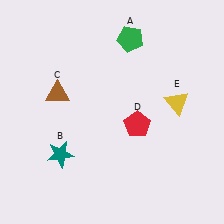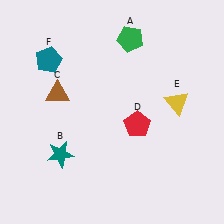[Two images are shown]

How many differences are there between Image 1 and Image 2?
There is 1 difference between the two images.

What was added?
A teal pentagon (F) was added in Image 2.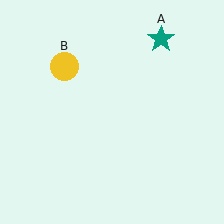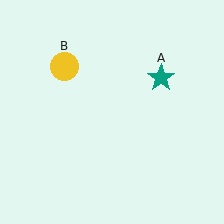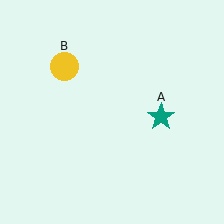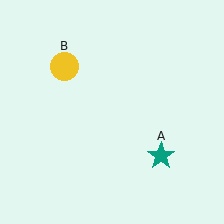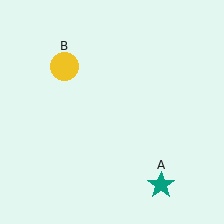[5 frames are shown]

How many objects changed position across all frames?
1 object changed position: teal star (object A).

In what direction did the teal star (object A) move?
The teal star (object A) moved down.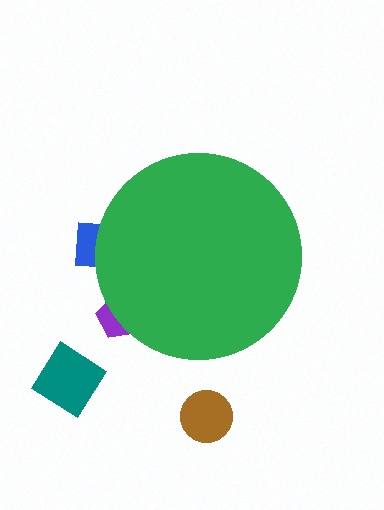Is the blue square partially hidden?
Yes, the blue square is partially hidden behind the green circle.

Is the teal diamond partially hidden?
No, the teal diamond is fully visible.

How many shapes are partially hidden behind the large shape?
2 shapes are partially hidden.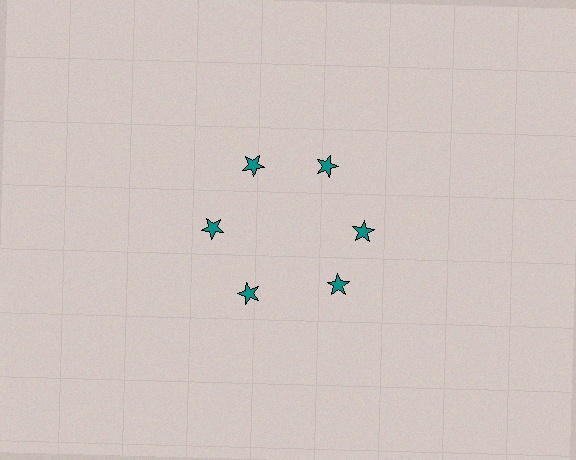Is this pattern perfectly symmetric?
No. The 6 teal stars are arranged in a ring, but one element near the 5 o'clock position is rotated out of alignment along the ring, breaking the 6-fold rotational symmetry.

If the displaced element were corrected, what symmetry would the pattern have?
It would have 6-fold rotational symmetry — the pattern would map onto itself every 60 degrees.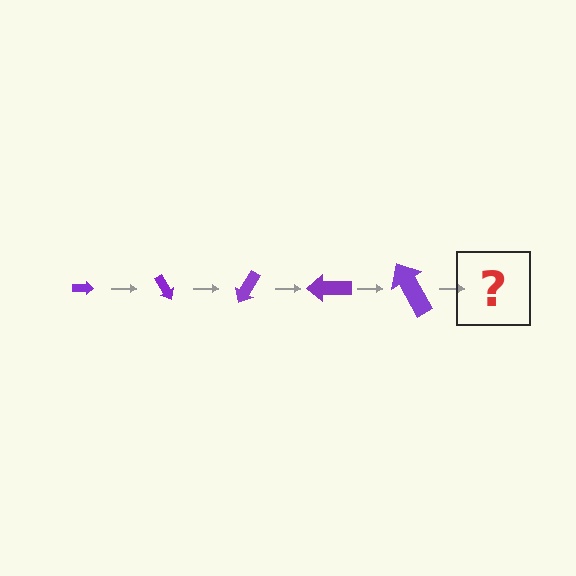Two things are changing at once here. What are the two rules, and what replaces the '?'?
The two rules are that the arrow grows larger each step and it rotates 60 degrees each step. The '?' should be an arrow, larger than the previous one and rotated 300 degrees from the start.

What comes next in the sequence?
The next element should be an arrow, larger than the previous one and rotated 300 degrees from the start.